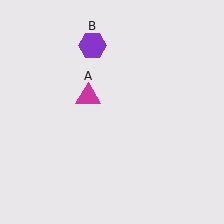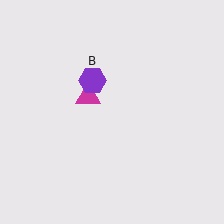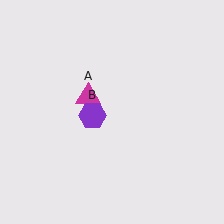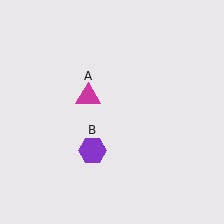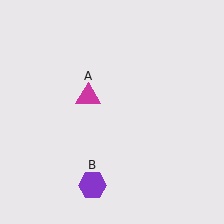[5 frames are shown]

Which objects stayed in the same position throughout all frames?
Magenta triangle (object A) remained stationary.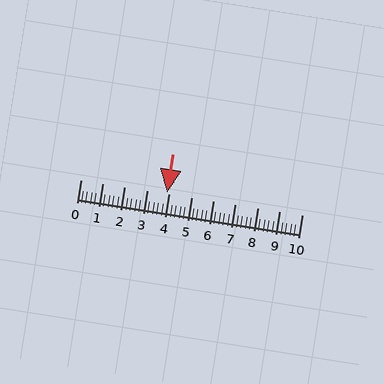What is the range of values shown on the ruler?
The ruler shows values from 0 to 10.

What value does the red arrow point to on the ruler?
The red arrow points to approximately 3.9.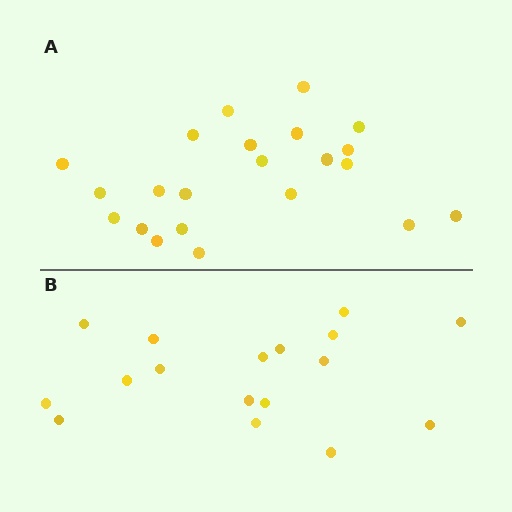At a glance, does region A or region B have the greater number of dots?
Region A (the top region) has more dots.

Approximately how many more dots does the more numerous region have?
Region A has about 5 more dots than region B.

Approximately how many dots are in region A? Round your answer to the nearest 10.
About 20 dots. (The exact count is 22, which rounds to 20.)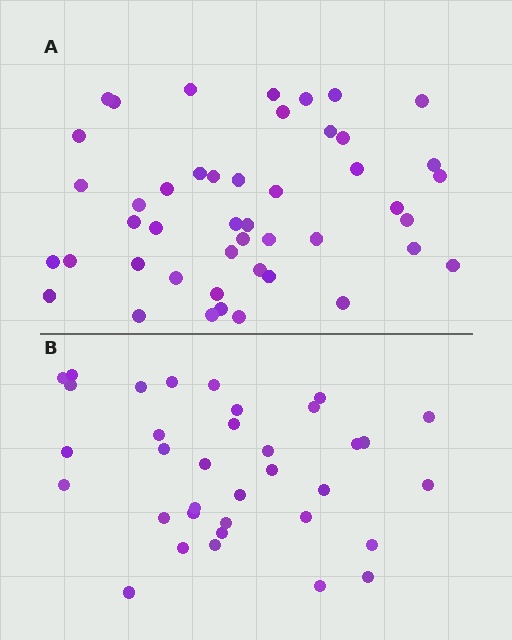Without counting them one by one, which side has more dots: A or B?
Region A (the top region) has more dots.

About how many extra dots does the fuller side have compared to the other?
Region A has roughly 12 or so more dots than region B.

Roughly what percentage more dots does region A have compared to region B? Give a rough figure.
About 30% more.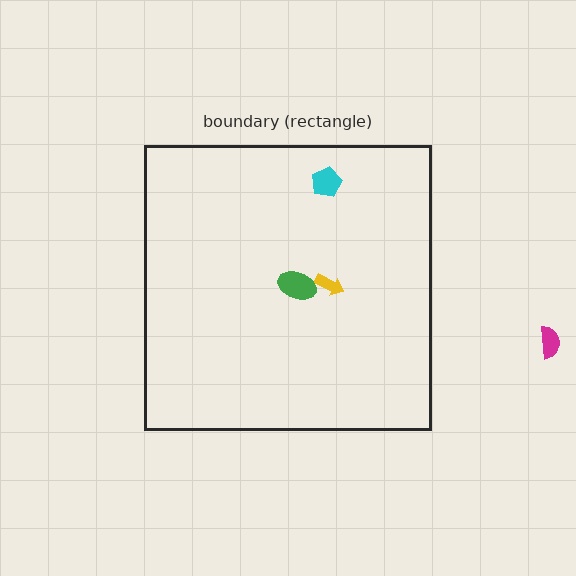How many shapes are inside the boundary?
3 inside, 1 outside.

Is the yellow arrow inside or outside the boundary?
Inside.